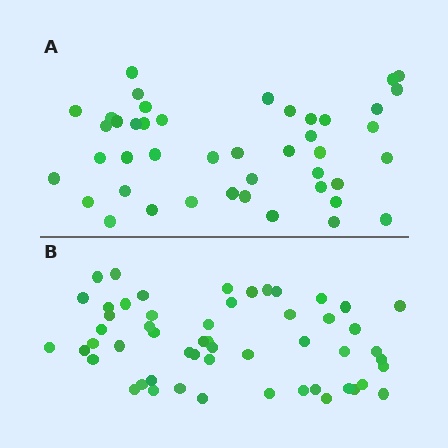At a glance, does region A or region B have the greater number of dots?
Region B (the bottom region) has more dots.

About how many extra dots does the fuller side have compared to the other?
Region B has roughly 10 or so more dots than region A.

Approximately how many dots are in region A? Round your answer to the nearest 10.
About 40 dots. (The exact count is 44, which rounds to 40.)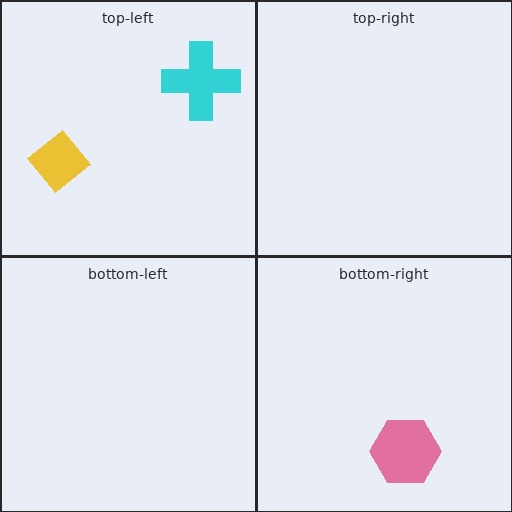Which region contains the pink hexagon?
The bottom-right region.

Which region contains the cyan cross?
The top-left region.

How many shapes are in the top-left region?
2.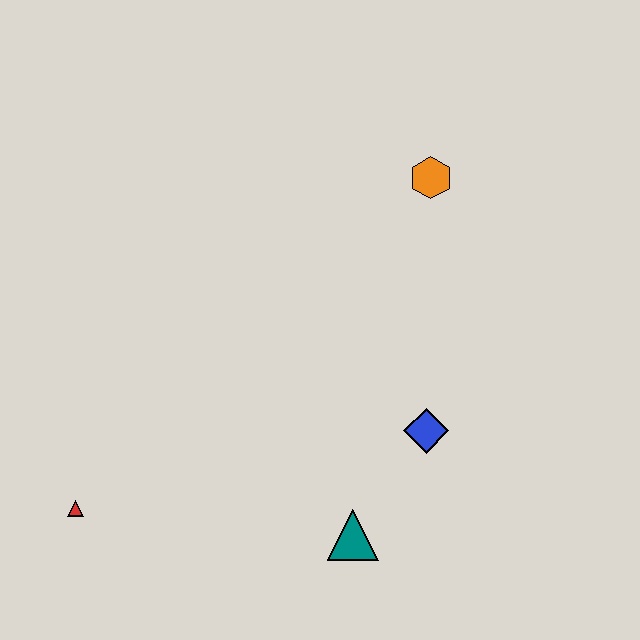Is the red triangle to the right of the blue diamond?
No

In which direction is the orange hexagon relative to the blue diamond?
The orange hexagon is above the blue diamond.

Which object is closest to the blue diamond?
The teal triangle is closest to the blue diamond.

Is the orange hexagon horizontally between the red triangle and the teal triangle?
No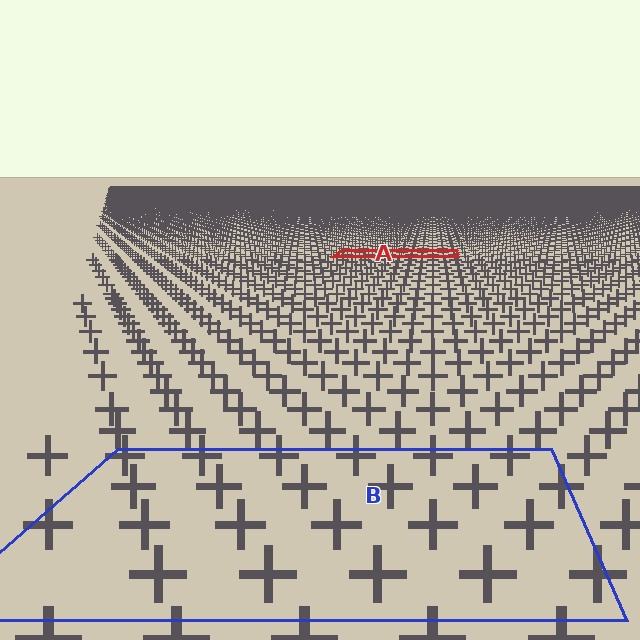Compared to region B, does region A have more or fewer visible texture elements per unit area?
Region A has more texture elements per unit area — they are packed more densely because it is farther away.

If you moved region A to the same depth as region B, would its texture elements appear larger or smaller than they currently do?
They would appear larger. At a closer depth, the same texture elements are projected at a bigger on-screen size.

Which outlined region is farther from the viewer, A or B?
Region A is farther from the viewer — the texture elements inside it appear smaller and more densely packed.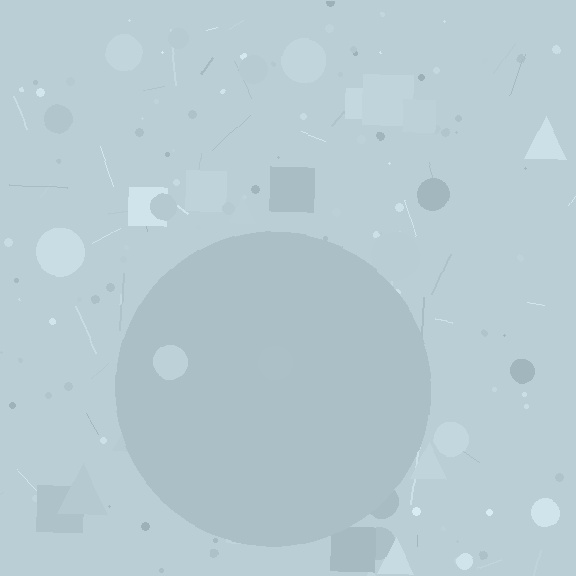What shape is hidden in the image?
A circle is hidden in the image.